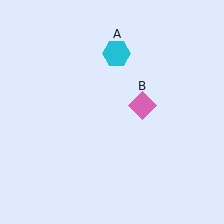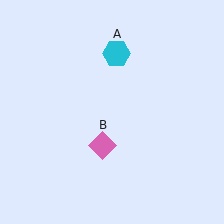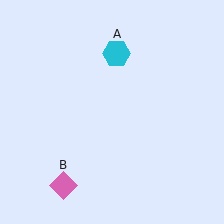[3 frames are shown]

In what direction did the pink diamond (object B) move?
The pink diamond (object B) moved down and to the left.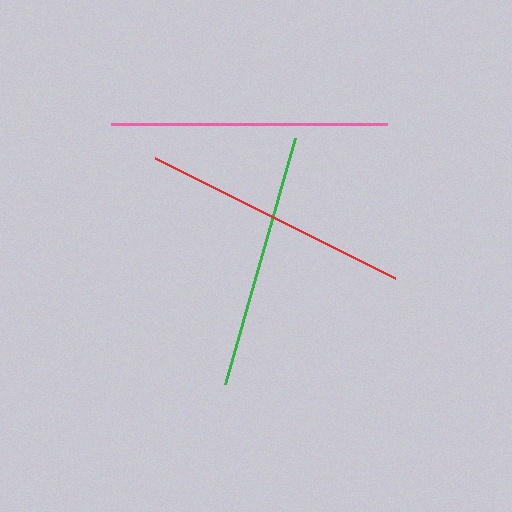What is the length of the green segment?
The green segment is approximately 256 pixels long.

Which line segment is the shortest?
The green line is the shortest at approximately 256 pixels.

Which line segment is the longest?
The pink line is the longest at approximately 276 pixels.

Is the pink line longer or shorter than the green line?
The pink line is longer than the green line.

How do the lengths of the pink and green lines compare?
The pink and green lines are approximately the same length.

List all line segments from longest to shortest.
From longest to shortest: pink, red, green.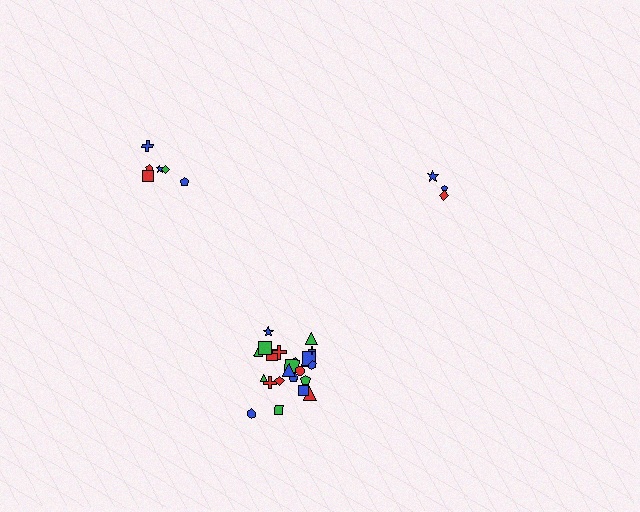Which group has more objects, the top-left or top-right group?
The top-left group.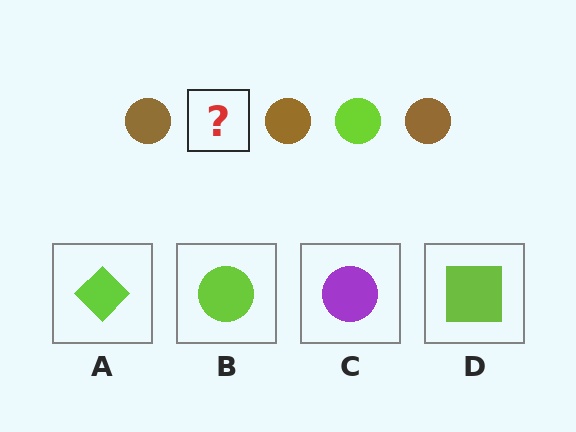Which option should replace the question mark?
Option B.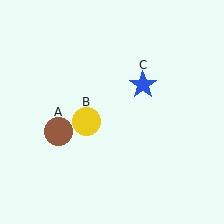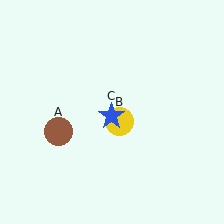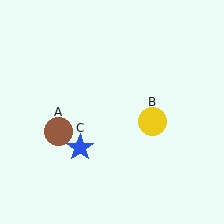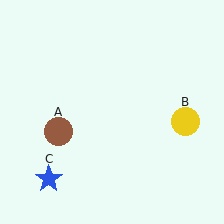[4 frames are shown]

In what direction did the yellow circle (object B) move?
The yellow circle (object B) moved right.